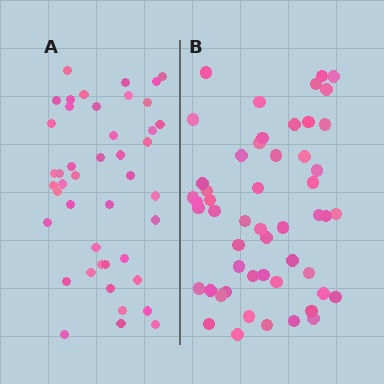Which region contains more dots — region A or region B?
Region B (the right region) has more dots.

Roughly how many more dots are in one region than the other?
Region B has roughly 8 or so more dots than region A.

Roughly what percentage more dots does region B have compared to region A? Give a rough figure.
About 20% more.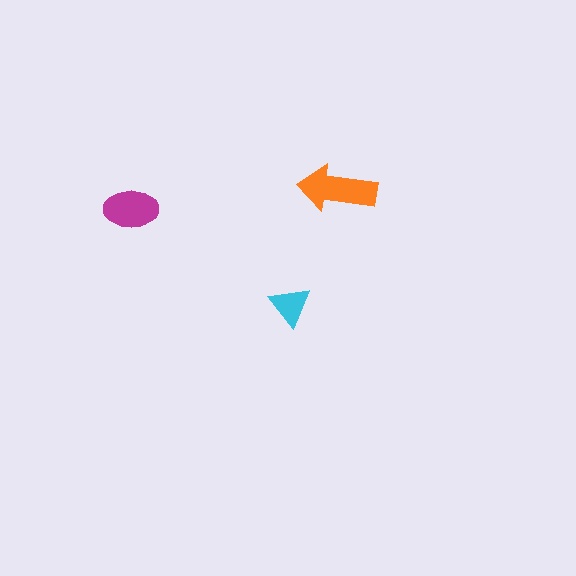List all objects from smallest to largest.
The cyan triangle, the magenta ellipse, the orange arrow.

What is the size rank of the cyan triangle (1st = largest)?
3rd.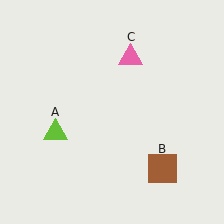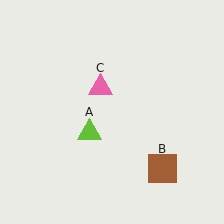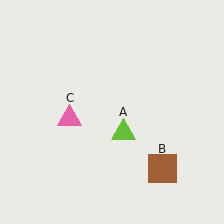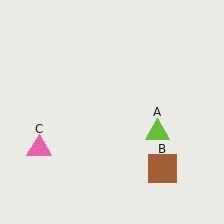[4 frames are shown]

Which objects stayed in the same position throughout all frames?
Brown square (object B) remained stationary.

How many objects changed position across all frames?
2 objects changed position: lime triangle (object A), pink triangle (object C).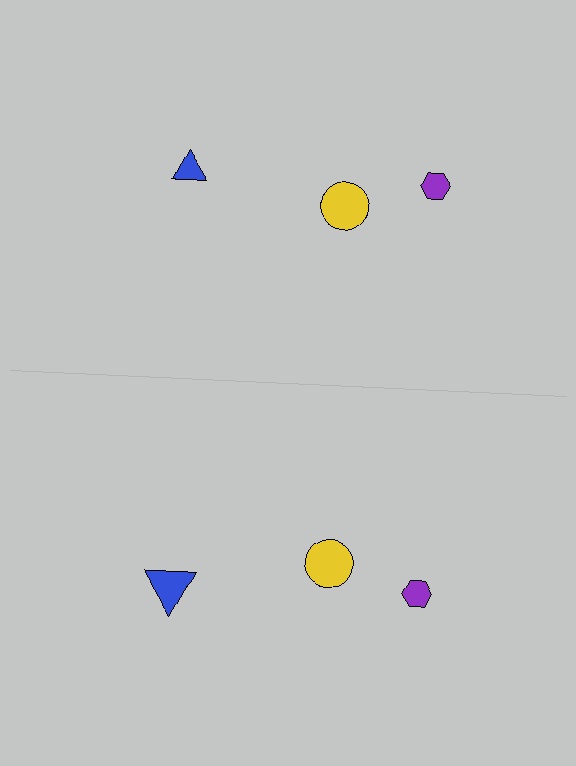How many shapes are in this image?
There are 6 shapes in this image.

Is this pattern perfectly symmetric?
No, the pattern is not perfectly symmetric. The blue triangle on the bottom side has a different size than its mirror counterpart.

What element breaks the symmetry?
The blue triangle on the bottom side has a different size than its mirror counterpart.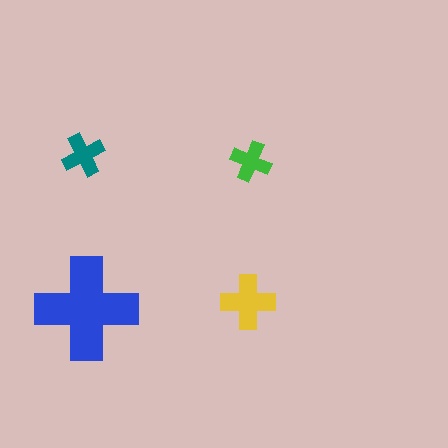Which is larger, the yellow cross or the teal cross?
The yellow one.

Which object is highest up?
The teal cross is topmost.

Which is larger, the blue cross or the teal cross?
The blue one.